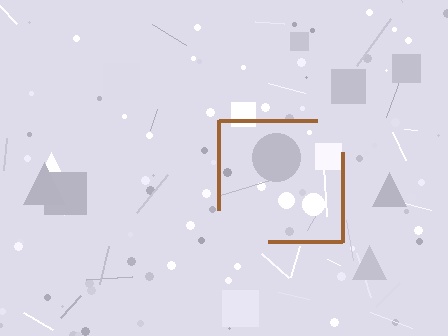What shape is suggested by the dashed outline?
The dashed outline suggests a square.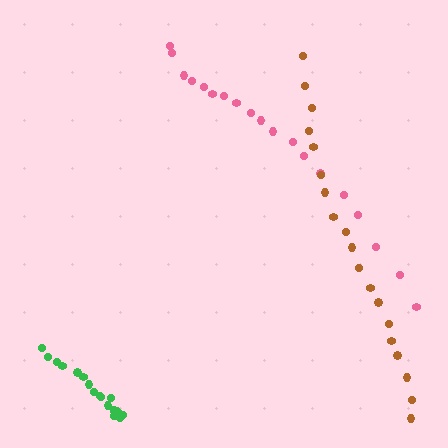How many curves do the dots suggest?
There are 3 distinct paths.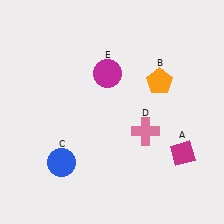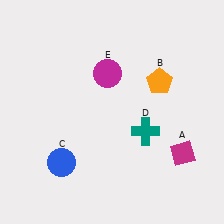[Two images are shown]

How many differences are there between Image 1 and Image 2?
There is 1 difference between the two images.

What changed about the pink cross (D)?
In Image 1, D is pink. In Image 2, it changed to teal.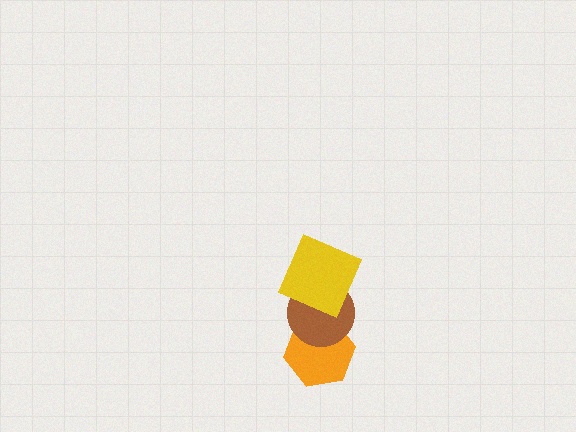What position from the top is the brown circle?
The brown circle is 2nd from the top.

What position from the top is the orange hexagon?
The orange hexagon is 3rd from the top.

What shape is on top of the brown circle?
The yellow square is on top of the brown circle.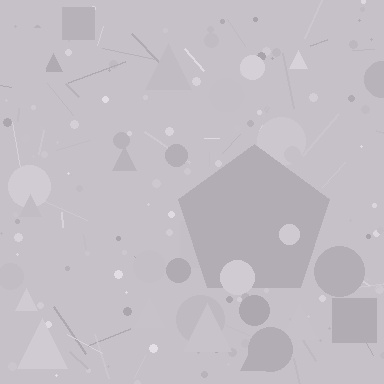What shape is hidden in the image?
A pentagon is hidden in the image.